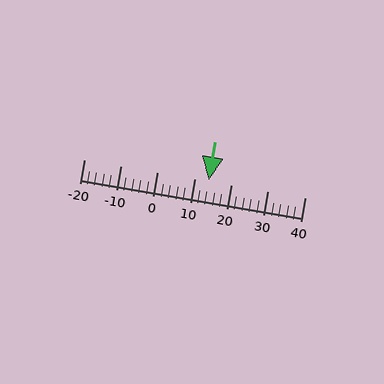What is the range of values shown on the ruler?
The ruler shows values from -20 to 40.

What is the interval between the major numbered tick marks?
The major tick marks are spaced 10 units apart.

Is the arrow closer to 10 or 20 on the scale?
The arrow is closer to 10.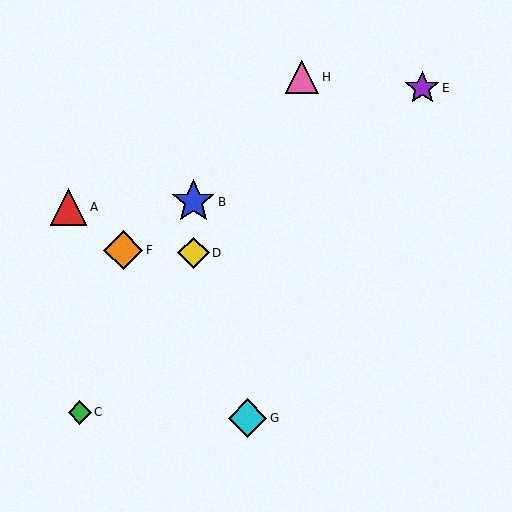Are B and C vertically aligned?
No, B is at x≈193 and C is at x≈80.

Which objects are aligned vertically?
Objects B, D are aligned vertically.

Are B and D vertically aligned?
Yes, both are at x≈193.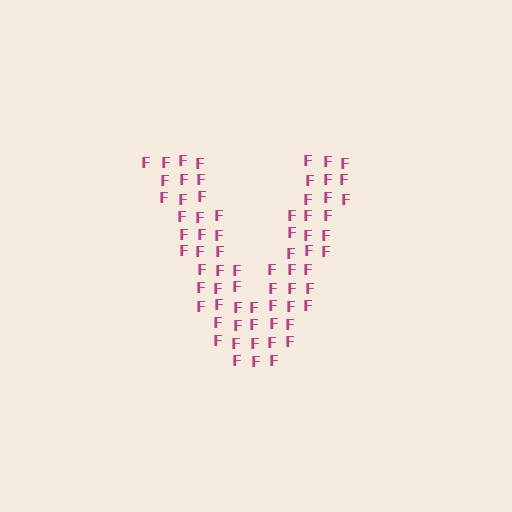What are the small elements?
The small elements are letter F's.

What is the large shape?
The large shape is the letter V.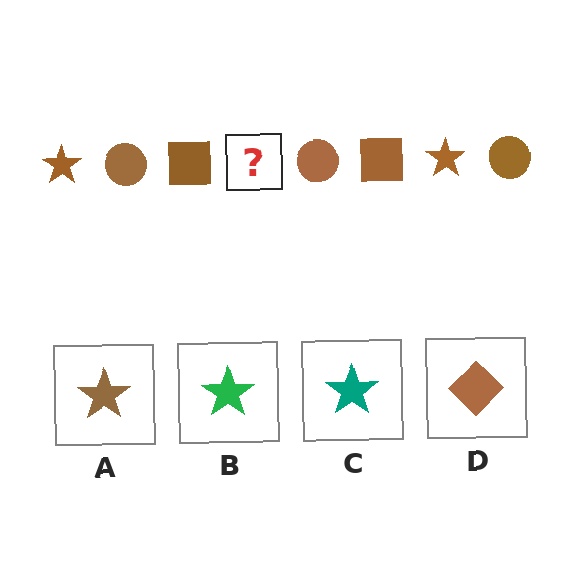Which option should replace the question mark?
Option A.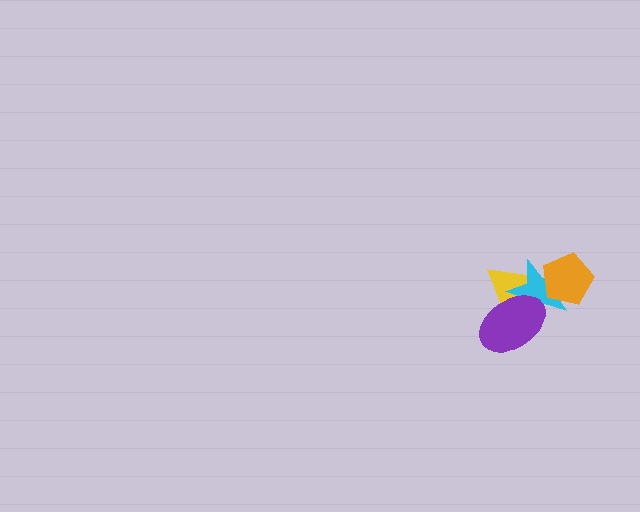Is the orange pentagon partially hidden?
No, no other shape covers it.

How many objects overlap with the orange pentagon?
2 objects overlap with the orange pentagon.